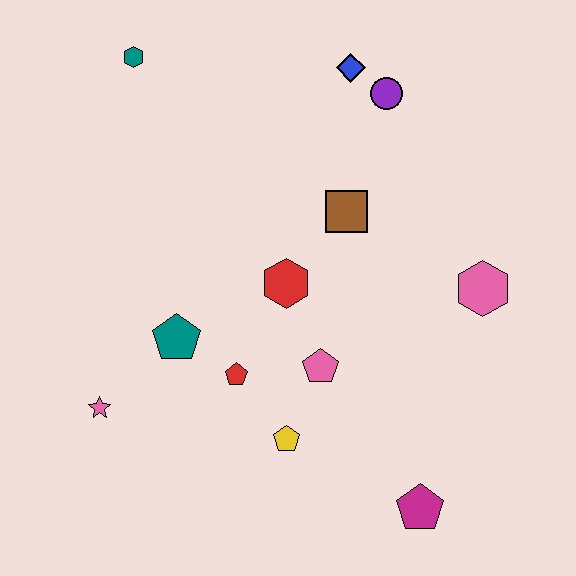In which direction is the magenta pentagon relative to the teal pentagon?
The magenta pentagon is to the right of the teal pentagon.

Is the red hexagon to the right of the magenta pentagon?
No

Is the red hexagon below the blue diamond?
Yes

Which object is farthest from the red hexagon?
The teal hexagon is farthest from the red hexagon.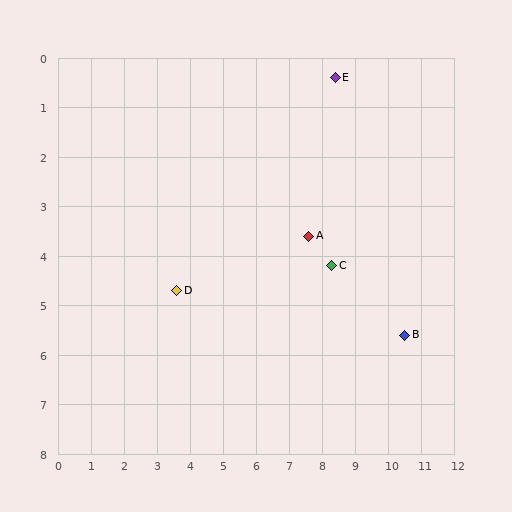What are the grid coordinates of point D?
Point D is at approximately (3.6, 4.7).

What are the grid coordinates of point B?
Point B is at approximately (10.5, 5.6).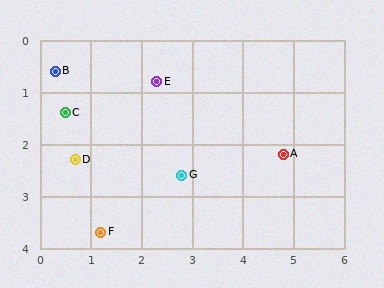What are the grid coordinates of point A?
Point A is at approximately (4.8, 2.2).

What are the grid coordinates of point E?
Point E is at approximately (2.3, 0.8).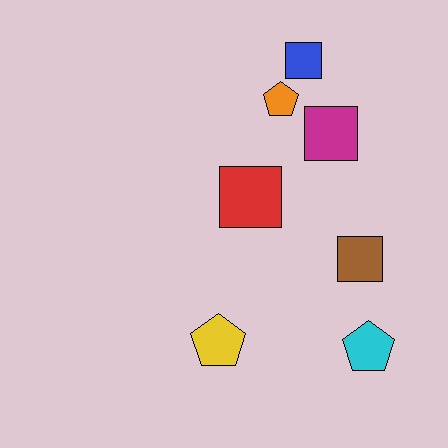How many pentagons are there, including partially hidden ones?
There are 3 pentagons.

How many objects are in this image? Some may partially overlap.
There are 7 objects.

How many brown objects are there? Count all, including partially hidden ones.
There is 1 brown object.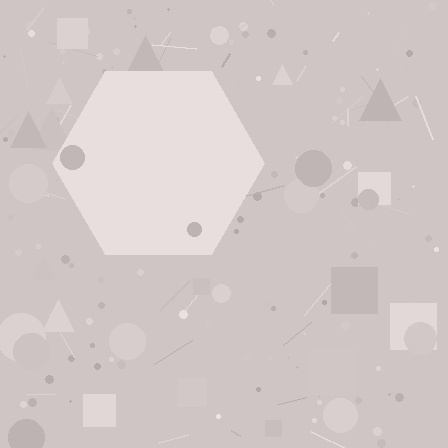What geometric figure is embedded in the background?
A hexagon is embedded in the background.